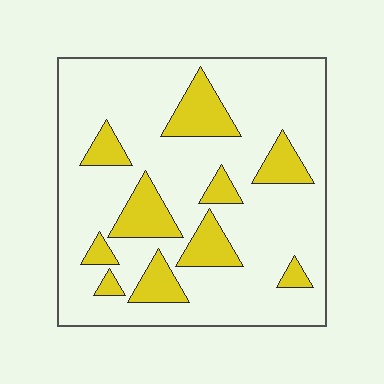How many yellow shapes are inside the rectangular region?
10.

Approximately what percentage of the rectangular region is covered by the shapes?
Approximately 20%.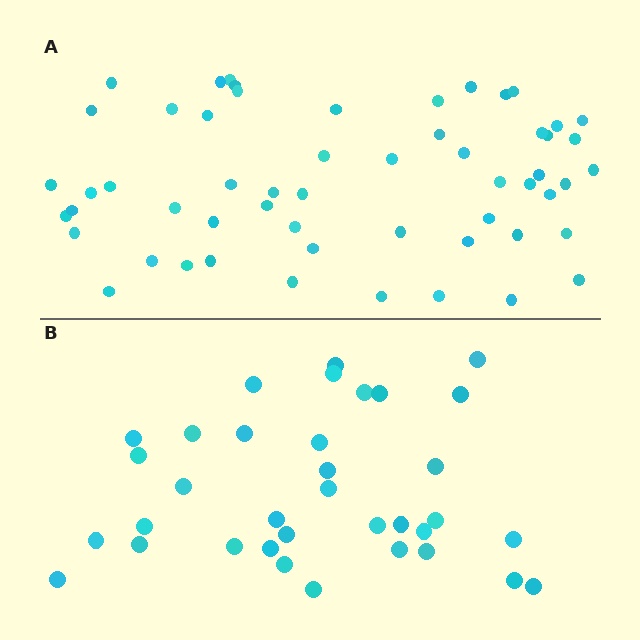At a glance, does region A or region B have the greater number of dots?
Region A (the top region) has more dots.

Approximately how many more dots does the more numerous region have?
Region A has approximately 20 more dots than region B.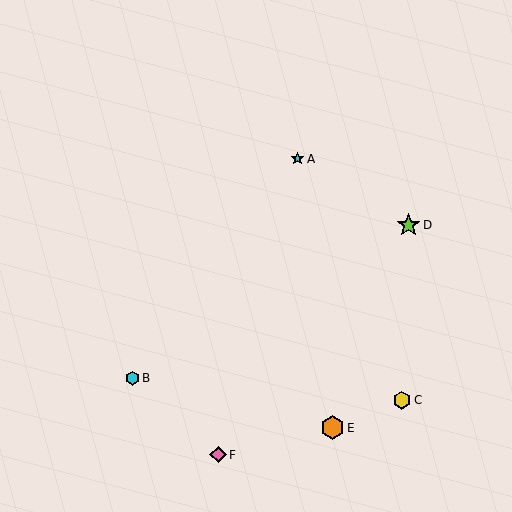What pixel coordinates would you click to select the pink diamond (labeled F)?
Click at (218, 455) to select the pink diamond F.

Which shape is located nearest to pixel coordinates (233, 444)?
The pink diamond (labeled F) at (218, 455) is nearest to that location.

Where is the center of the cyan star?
The center of the cyan star is at (297, 159).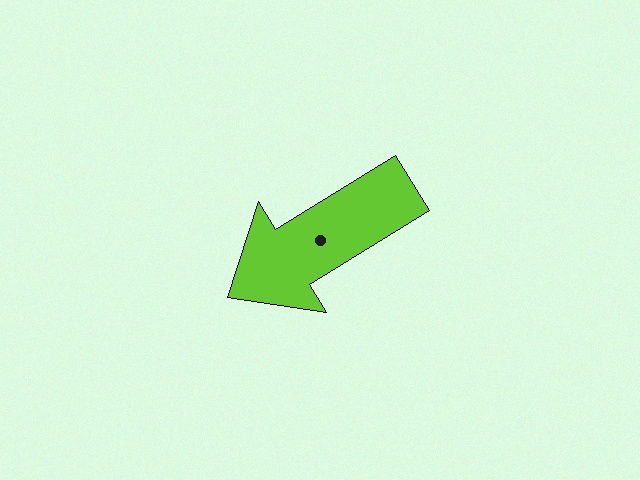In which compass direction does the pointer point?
Southwest.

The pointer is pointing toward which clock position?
Roughly 8 o'clock.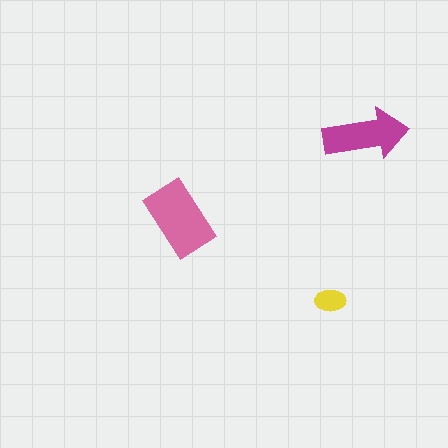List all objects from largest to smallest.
The pink rectangle, the magenta arrow, the yellow ellipse.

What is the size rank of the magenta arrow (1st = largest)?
2nd.